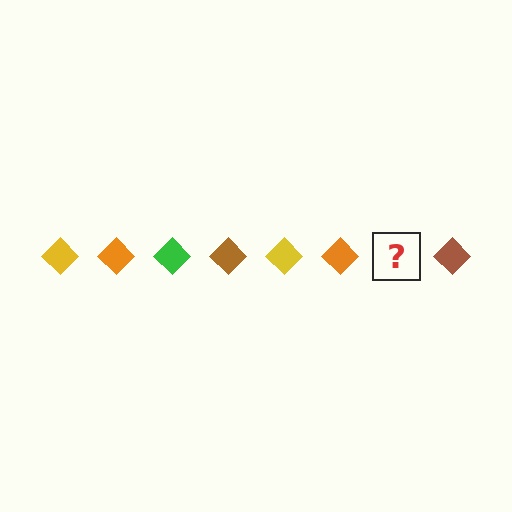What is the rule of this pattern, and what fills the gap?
The rule is that the pattern cycles through yellow, orange, green, brown diamonds. The gap should be filled with a green diamond.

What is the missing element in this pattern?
The missing element is a green diamond.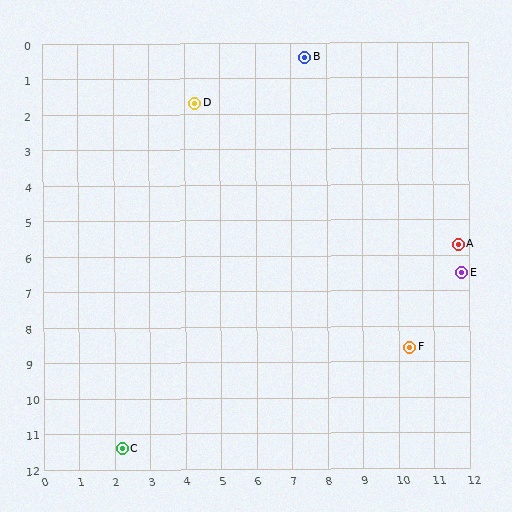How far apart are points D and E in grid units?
Points D and E are about 8.9 grid units apart.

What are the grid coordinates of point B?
Point B is at approximately (7.4, 0.4).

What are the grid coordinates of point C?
Point C is at approximately (2.2, 11.4).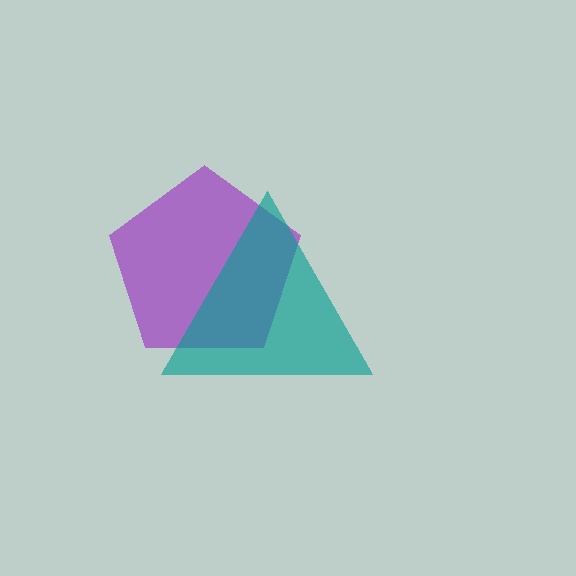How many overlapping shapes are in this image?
There are 2 overlapping shapes in the image.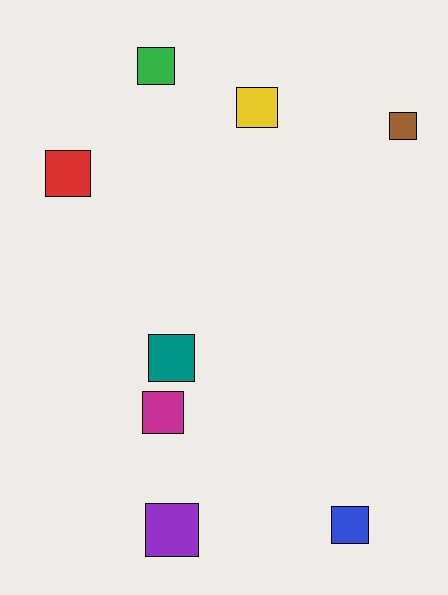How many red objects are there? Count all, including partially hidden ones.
There is 1 red object.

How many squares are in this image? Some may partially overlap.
There are 8 squares.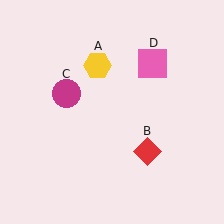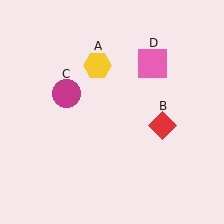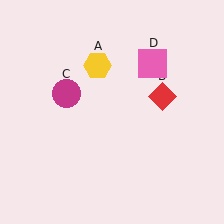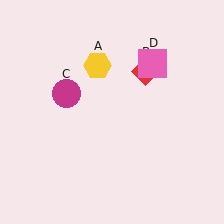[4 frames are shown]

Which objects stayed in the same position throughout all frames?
Yellow hexagon (object A) and magenta circle (object C) and pink square (object D) remained stationary.